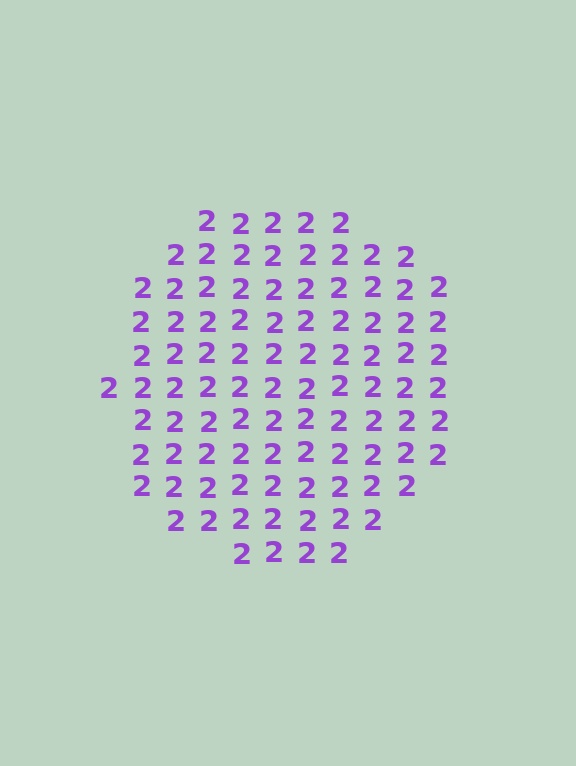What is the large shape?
The large shape is a circle.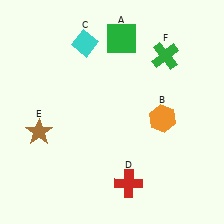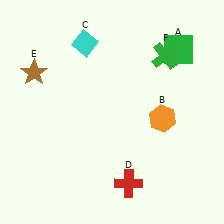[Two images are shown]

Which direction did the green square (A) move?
The green square (A) moved right.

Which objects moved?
The objects that moved are: the green square (A), the brown star (E).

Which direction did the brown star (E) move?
The brown star (E) moved up.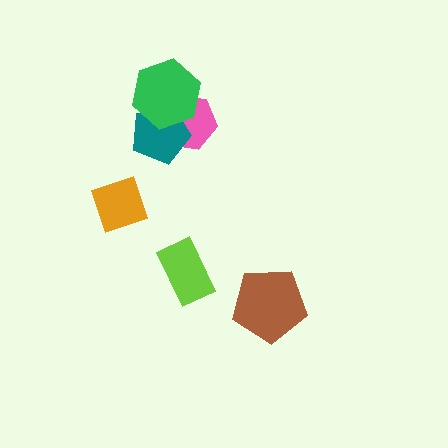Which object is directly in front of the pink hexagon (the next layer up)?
The teal pentagon is directly in front of the pink hexagon.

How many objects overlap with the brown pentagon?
0 objects overlap with the brown pentagon.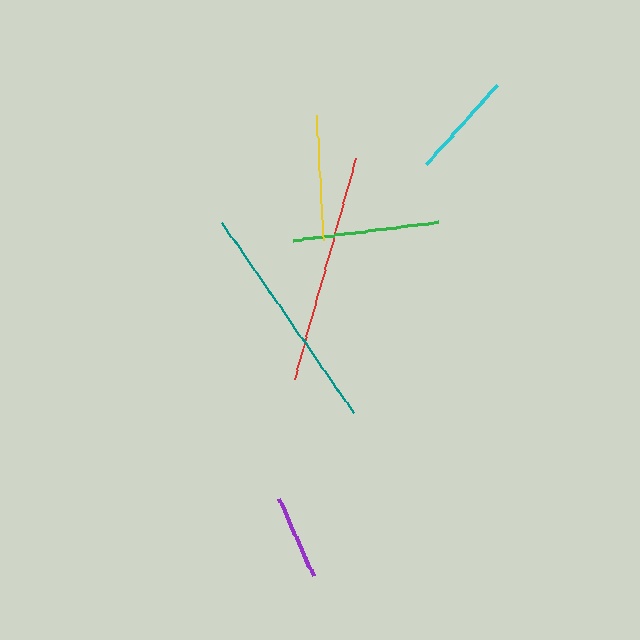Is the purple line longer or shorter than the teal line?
The teal line is longer than the purple line.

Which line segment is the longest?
The teal line is the longest at approximately 231 pixels.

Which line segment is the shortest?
The purple line is the shortest at approximately 84 pixels.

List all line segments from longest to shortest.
From longest to shortest: teal, red, green, yellow, cyan, purple.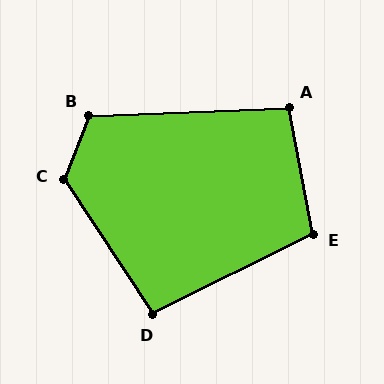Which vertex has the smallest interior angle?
D, at approximately 97 degrees.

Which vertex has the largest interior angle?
C, at approximately 126 degrees.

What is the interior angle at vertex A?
Approximately 99 degrees (obtuse).